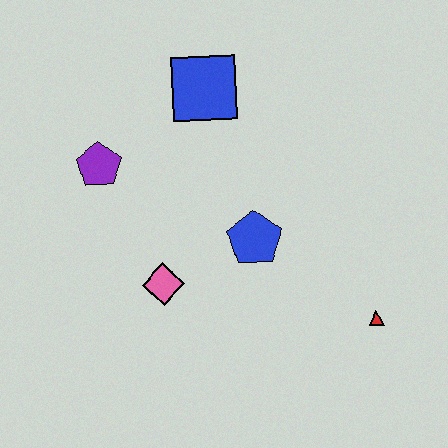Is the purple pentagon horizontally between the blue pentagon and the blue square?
No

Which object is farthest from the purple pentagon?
The red triangle is farthest from the purple pentagon.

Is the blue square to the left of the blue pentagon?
Yes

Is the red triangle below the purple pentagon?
Yes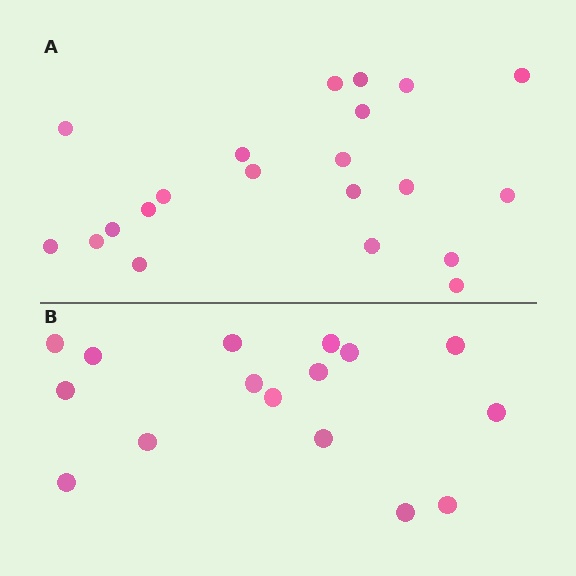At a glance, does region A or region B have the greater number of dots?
Region A (the top region) has more dots.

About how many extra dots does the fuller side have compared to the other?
Region A has about 5 more dots than region B.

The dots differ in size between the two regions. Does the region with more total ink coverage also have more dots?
No. Region B has more total ink coverage because its dots are larger, but region A actually contains more individual dots. Total area can be misleading — the number of items is what matters here.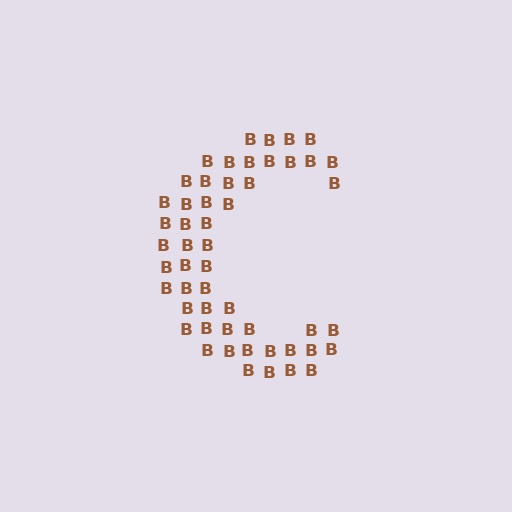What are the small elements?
The small elements are letter B's.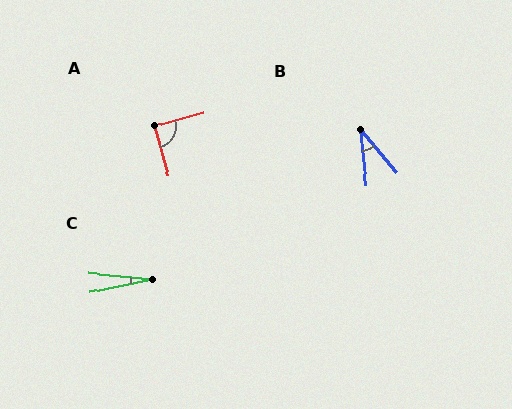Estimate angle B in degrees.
Approximately 33 degrees.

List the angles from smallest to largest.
C (17°), B (33°), A (89°).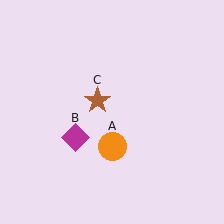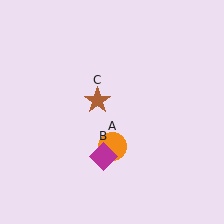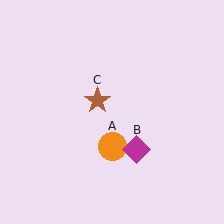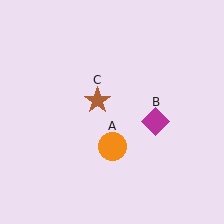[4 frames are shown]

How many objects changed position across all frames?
1 object changed position: magenta diamond (object B).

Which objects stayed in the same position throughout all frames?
Orange circle (object A) and brown star (object C) remained stationary.